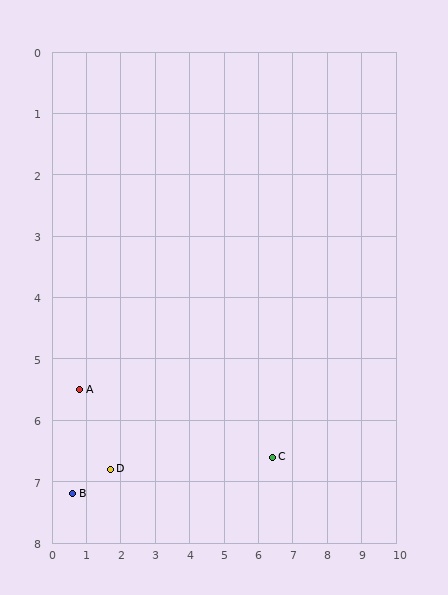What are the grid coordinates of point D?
Point D is at approximately (1.7, 6.8).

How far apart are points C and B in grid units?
Points C and B are about 5.8 grid units apart.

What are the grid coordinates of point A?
Point A is at approximately (0.8, 5.5).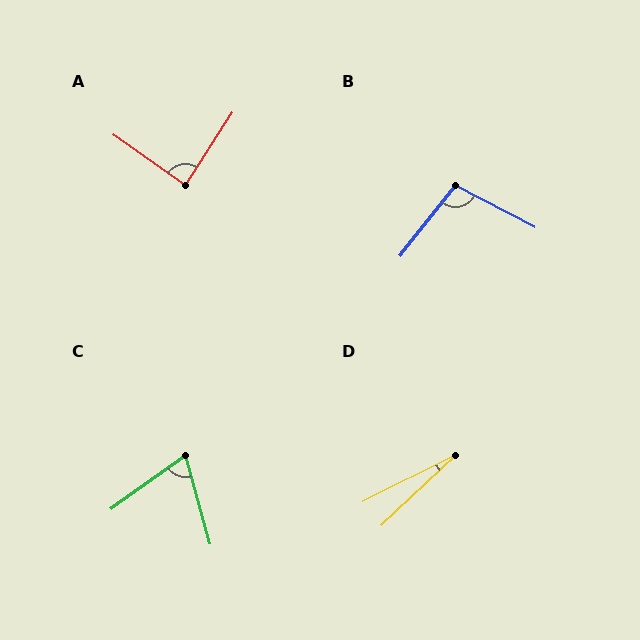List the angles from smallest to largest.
D (17°), C (70°), A (87°), B (100°).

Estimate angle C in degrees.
Approximately 70 degrees.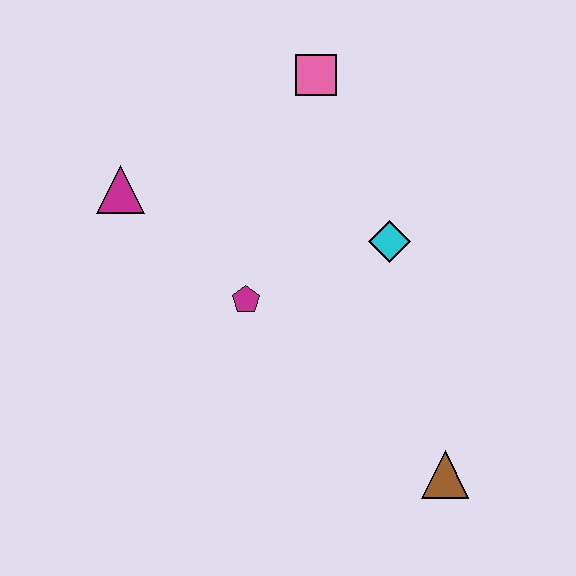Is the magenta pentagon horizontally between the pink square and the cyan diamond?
No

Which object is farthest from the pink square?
The brown triangle is farthest from the pink square.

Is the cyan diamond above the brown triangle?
Yes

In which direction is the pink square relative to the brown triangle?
The pink square is above the brown triangle.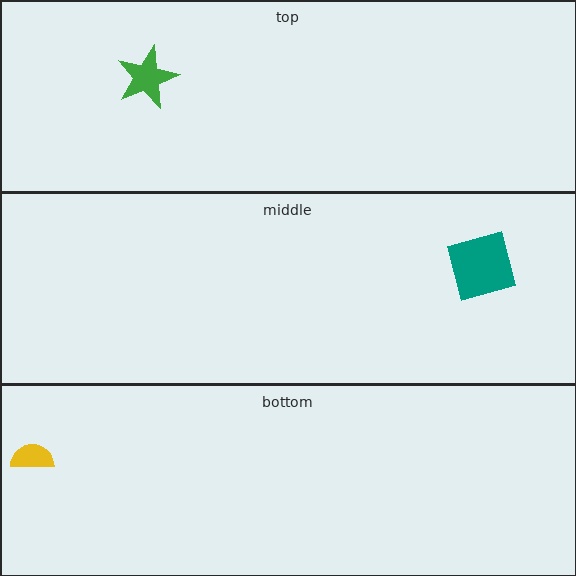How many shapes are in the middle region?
1.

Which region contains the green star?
The top region.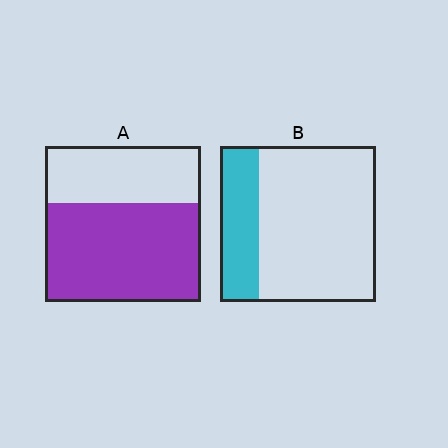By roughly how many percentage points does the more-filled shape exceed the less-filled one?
By roughly 40 percentage points (A over B).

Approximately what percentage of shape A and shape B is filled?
A is approximately 65% and B is approximately 25%.